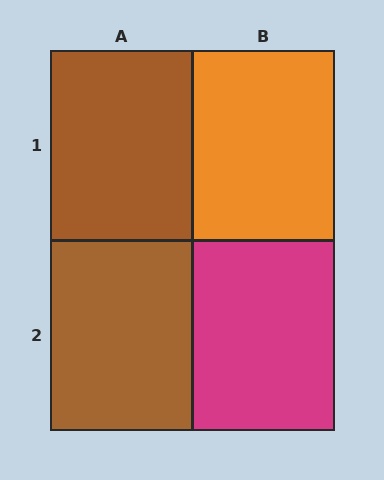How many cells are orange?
1 cell is orange.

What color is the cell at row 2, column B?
Magenta.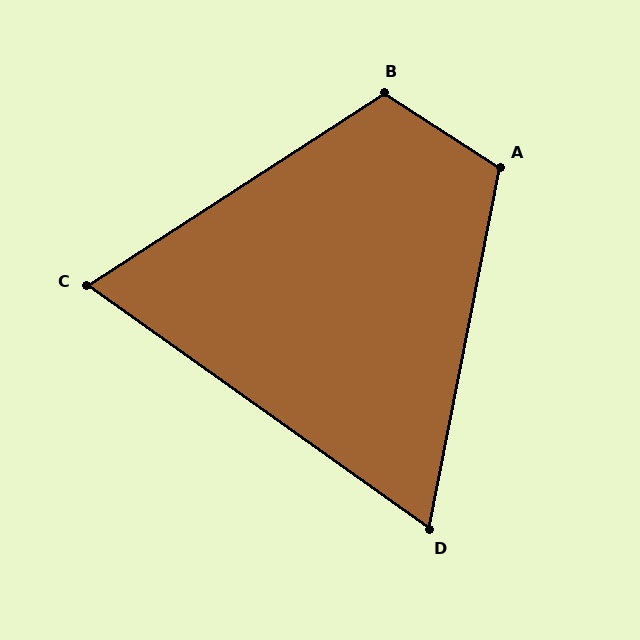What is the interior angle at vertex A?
Approximately 112 degrees (obtuse).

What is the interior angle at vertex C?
Approximately 68 degrees (acute).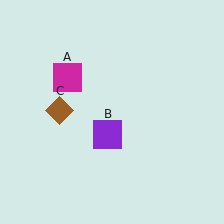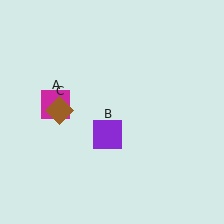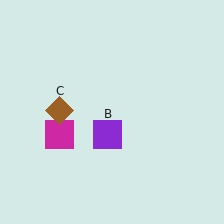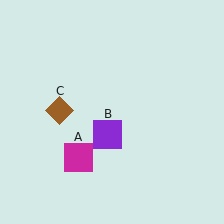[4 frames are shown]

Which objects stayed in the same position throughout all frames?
Purple square (object B) and brown diamond (object C) remained stationary.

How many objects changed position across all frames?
1 object changed position: magenta square (object A).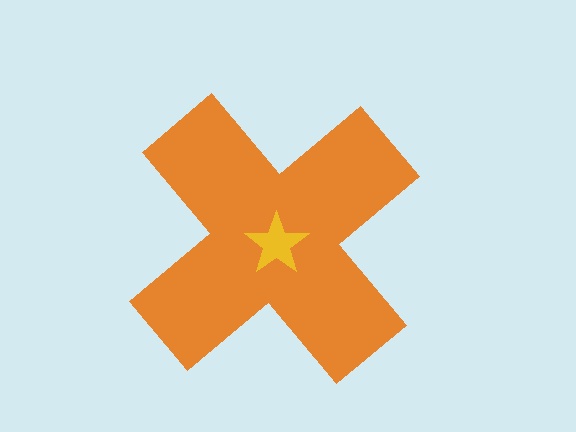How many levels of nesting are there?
2.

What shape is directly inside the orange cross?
The yellow star.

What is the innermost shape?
The yellow star.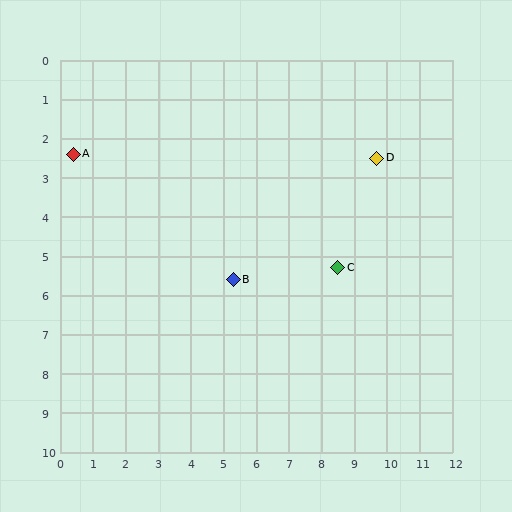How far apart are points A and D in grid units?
Points A and D are about 9.3 grid units apart.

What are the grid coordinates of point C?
Point C is at approximately (8.5, 5.3).